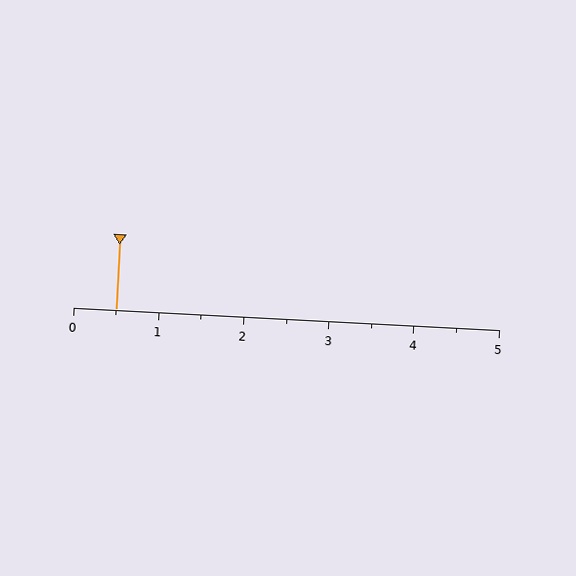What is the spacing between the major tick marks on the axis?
The major ticks are spaced 1 apart.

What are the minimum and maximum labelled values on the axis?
The axis runs from 0 to 5.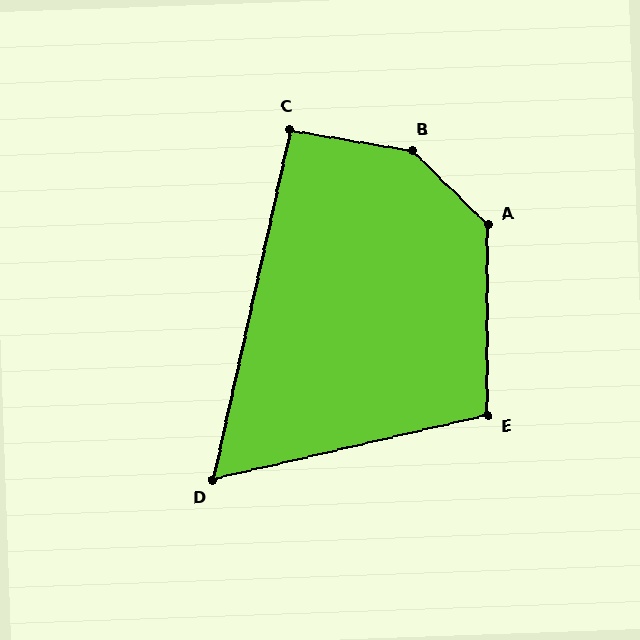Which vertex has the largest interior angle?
B, at approximately 145 degrees.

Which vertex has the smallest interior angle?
D, at approximately 64 degrees.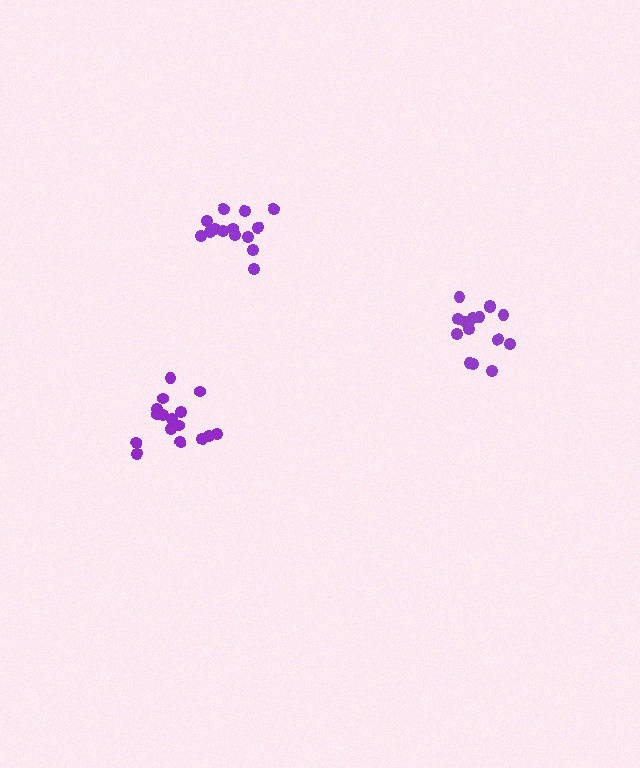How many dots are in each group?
Group 1: 14 dots, Group 2: 16 dots, Group 3: 16 dots (46 total).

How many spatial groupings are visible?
There are 3 spatial groupings.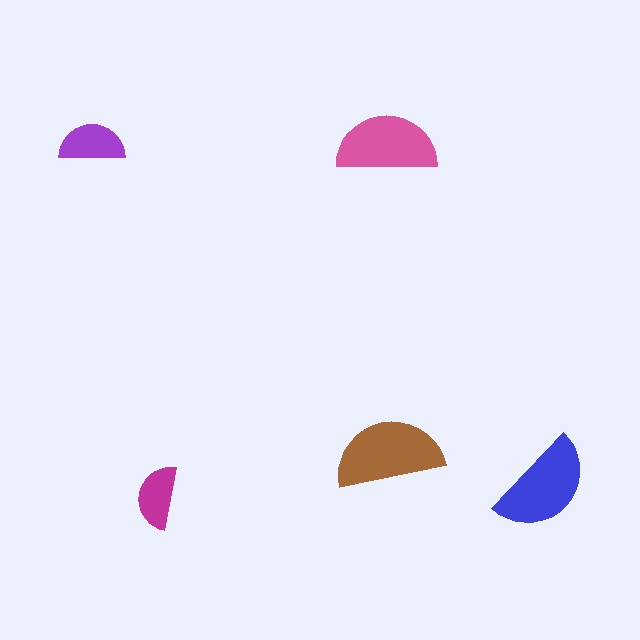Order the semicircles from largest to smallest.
the brown one, the blue one, the pink one, the purple one, the magenta one.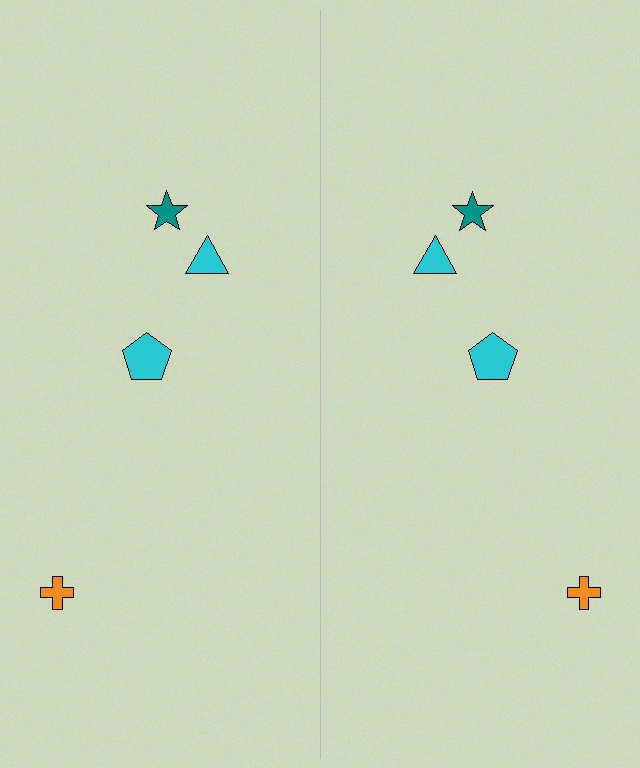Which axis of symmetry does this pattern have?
The pattern has a vertical axis of symmetry running through the center of the image.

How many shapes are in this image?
There are 8 shapes in this image.